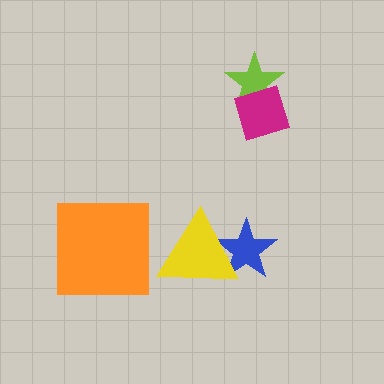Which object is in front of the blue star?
The yellow triangle is in front of the blue star.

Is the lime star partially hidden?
Yes, it is partially covered by another shape.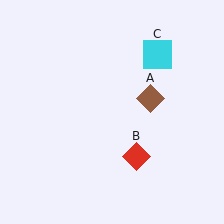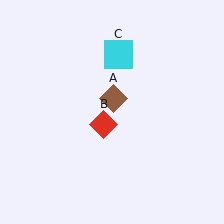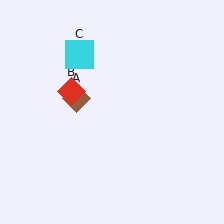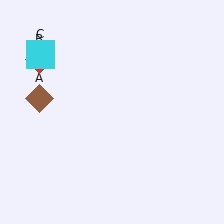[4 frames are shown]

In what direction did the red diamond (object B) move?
The red diamond (object B) moved up and to the left.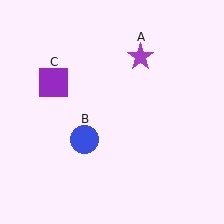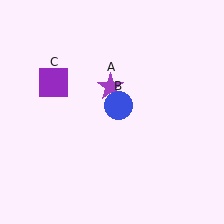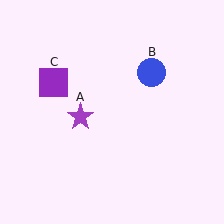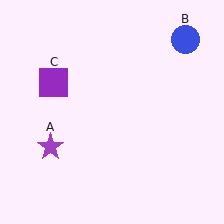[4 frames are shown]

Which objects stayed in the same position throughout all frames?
Purple square (object C) remained stationary.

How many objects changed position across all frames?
2 objects changed position: purple star (object A), blue circle (object B).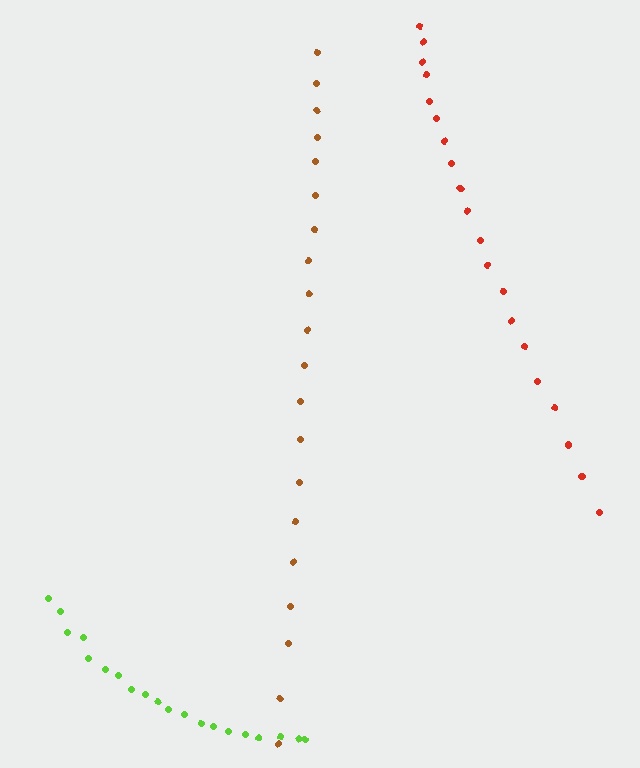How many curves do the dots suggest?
There are 3 distinct paths.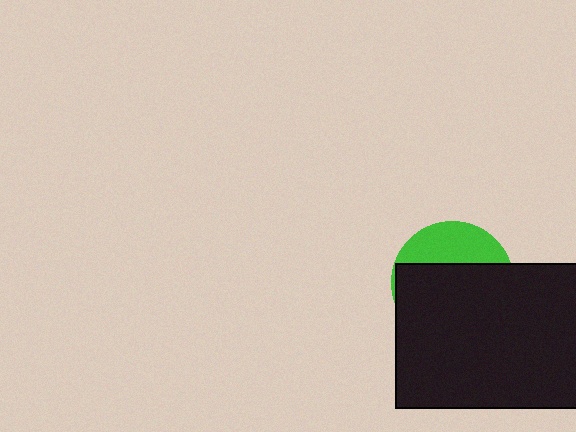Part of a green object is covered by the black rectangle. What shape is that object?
It is a circle.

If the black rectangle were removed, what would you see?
You would see the complete green circle.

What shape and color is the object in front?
The object in front is a black rectangle.